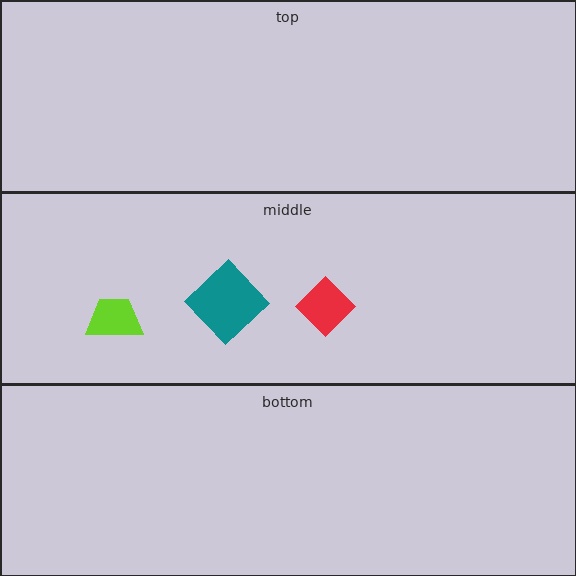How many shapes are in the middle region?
3.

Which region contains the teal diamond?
The middle region.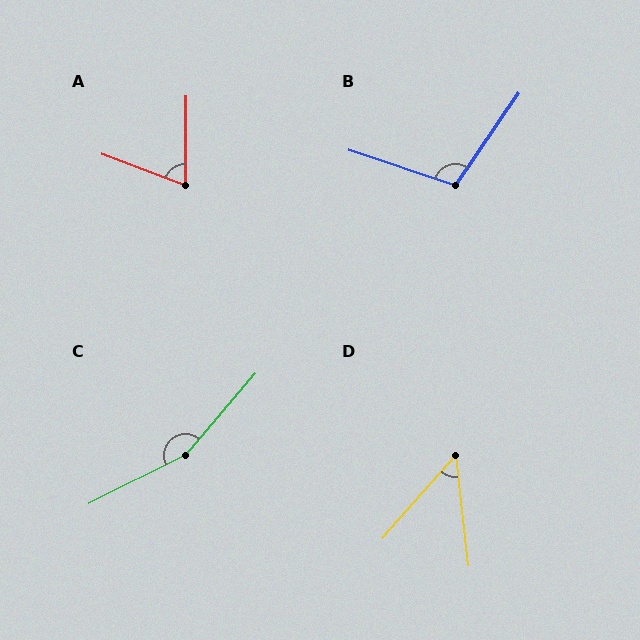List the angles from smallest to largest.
D (48°), A (69°), B (106°), C (157°).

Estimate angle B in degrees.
Approximately 106 degrees.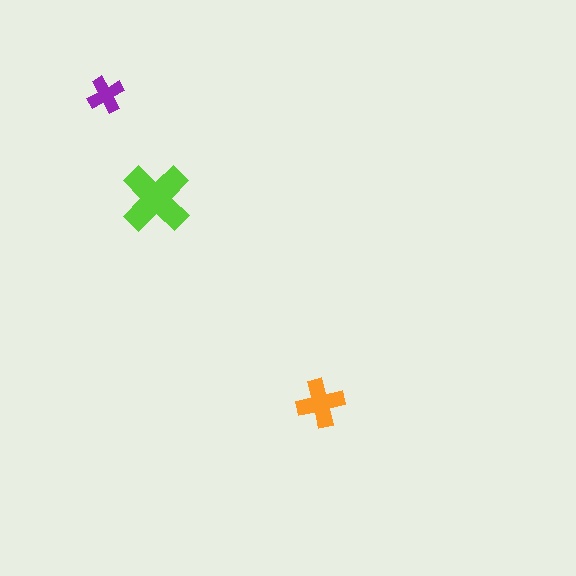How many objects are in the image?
There are 3 objects in the image.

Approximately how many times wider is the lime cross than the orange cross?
About 1.5 times wider.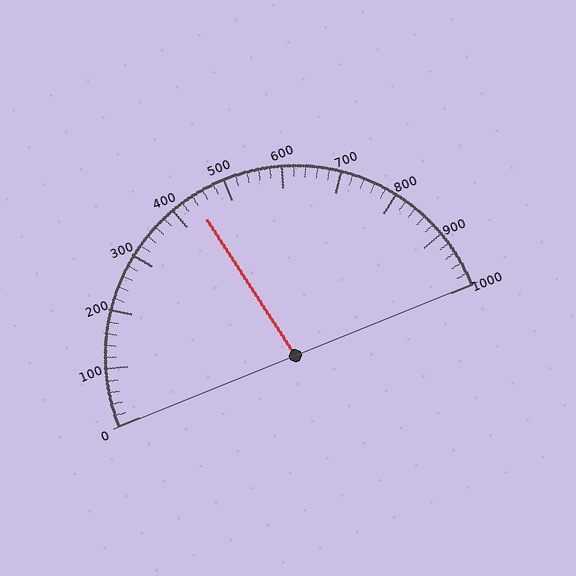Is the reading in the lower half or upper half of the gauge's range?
The reading is in the lower half of the range (0 to 1000).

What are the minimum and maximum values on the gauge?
The gauge ranges from 0 to 1000.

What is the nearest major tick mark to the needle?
The nearest major tick mark is 400.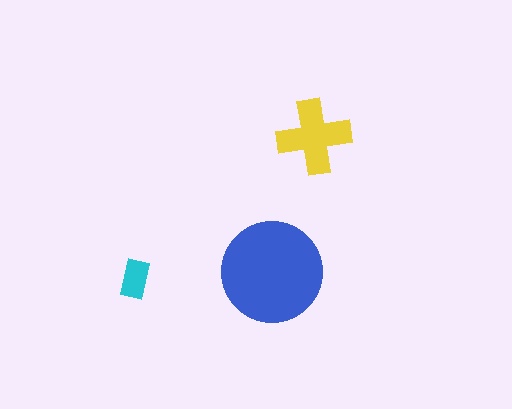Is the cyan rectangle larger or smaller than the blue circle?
Smaller.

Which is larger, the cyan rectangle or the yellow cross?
The yellow cross.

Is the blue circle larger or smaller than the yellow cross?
Larger.